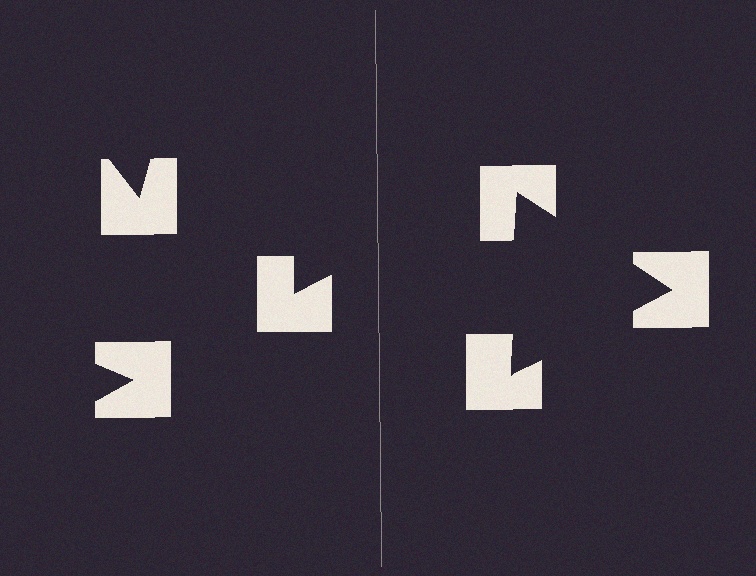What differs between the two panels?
The notched squares are positioned identically on both sides; only the wedge orientations differ. On the right they align to a triangle; on the left they are misaligned.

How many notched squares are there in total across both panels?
6 — 3 on each side.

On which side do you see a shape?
An illusory triangle appears on the right side. On the left side the wedge cuts are rotated, so no coherent shape forms.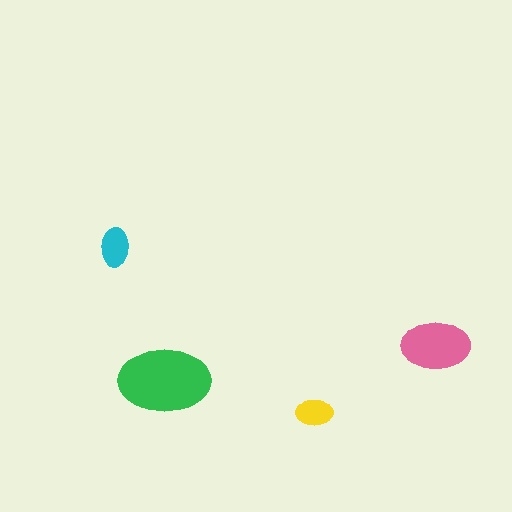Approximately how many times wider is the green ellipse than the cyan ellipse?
About 2.5 times wider.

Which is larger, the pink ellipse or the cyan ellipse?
The pink one.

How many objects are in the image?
There are 4 objects in the image.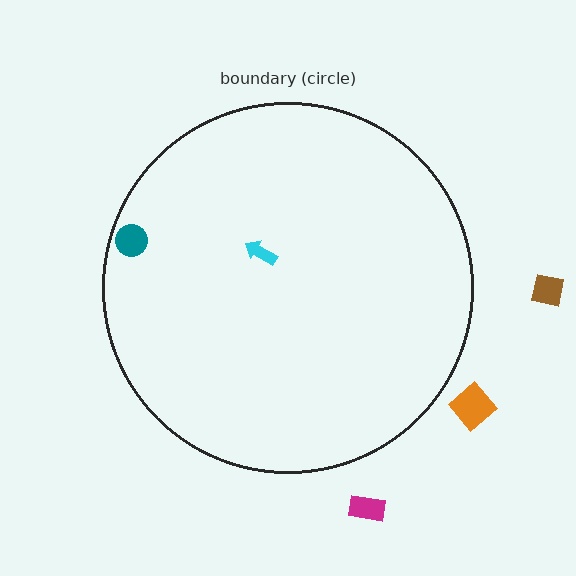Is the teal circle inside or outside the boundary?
Inside.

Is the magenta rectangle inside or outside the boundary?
Outside.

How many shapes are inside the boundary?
2 inside, 3 outside.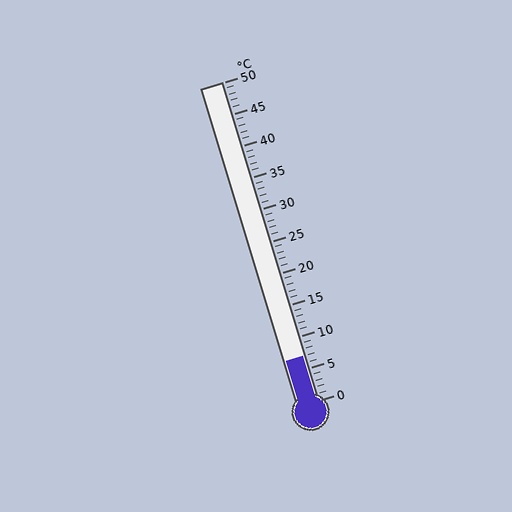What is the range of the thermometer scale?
The thermometer scale ranges from 0°C to 50°C.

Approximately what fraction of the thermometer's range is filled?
The thermometer is filled to approximately 15% of its range.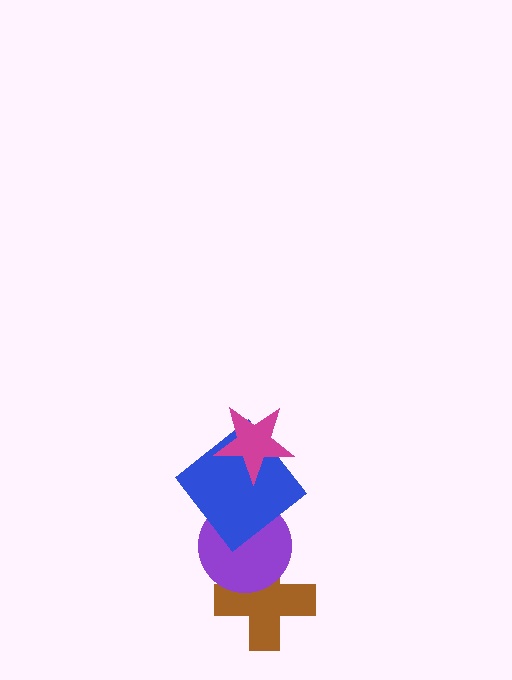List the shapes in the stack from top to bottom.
From top to bottom: the magenta star, the blue diamond, the purple circle, the brown cross.